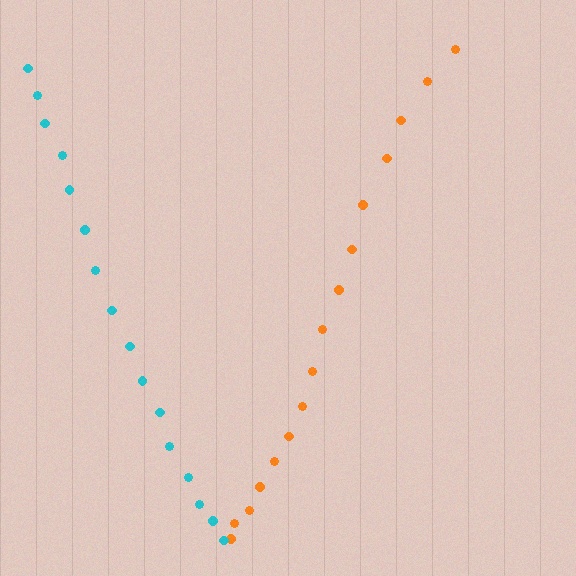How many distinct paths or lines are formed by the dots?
There are 2 distinct paths.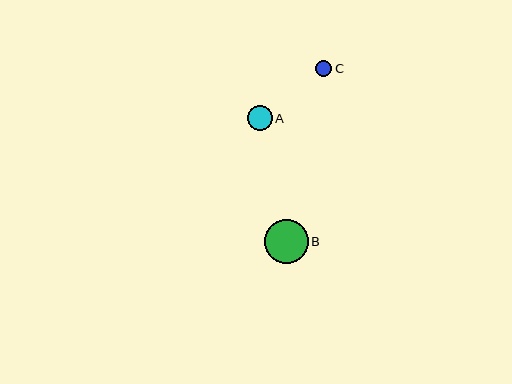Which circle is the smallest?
Circle C is the smallest with a size of approximately 16 pixels.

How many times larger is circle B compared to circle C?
Circle B is approximately 2.7 times the size of circle C.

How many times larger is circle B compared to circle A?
Circle B is approximately 1.8 times the size of circle A.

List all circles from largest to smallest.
From largest to smallest: B, A, C.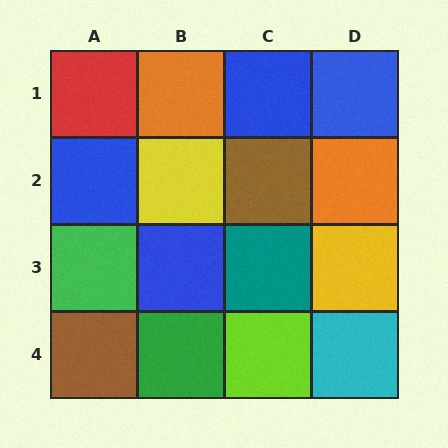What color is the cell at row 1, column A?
Red.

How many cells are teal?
1 cell is teal.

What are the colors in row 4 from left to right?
Brown, green, lime, cyan.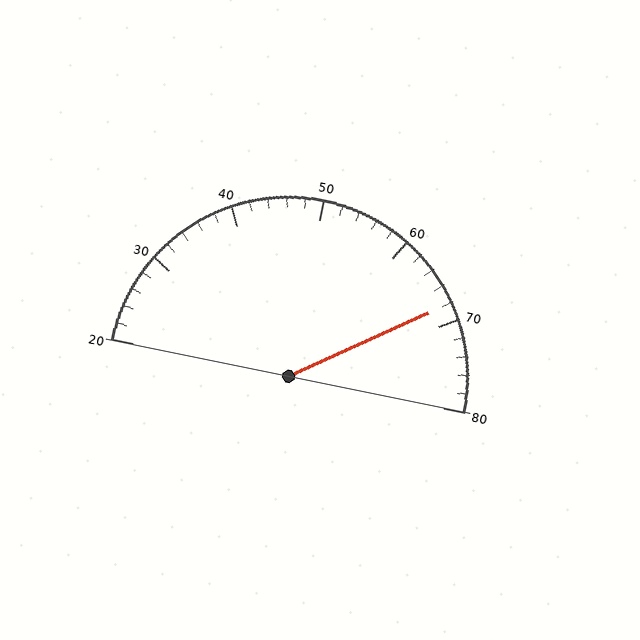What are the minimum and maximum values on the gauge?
The gauge ranges from 20 to 80.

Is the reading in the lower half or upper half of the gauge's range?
The reading is in the upper half of the range (20 to 80).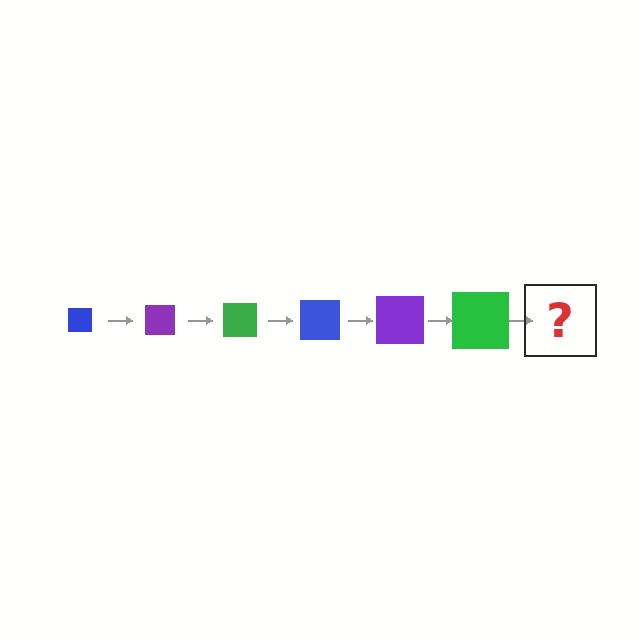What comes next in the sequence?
The next element should be a blue square, larger than the previous one.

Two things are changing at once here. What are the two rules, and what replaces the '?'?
The two rules are that the square grows larger each step and the color cycles through blue, purple, and green. The '?' should be a blue square, larger than the previous one.